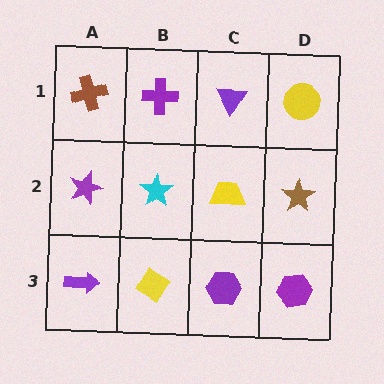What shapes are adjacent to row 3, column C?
A yellow trapezoid (row 2, column C), a yellow diamond (row 3, column B), a purple hexagon (row 3, column D).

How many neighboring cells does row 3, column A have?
2.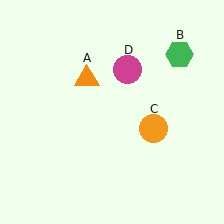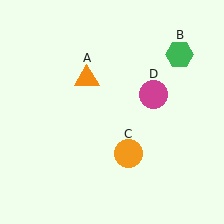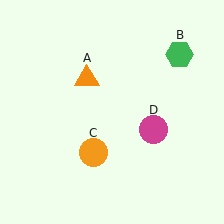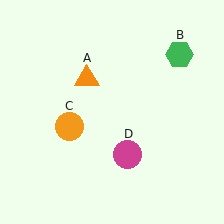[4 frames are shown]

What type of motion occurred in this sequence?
The orange circle (object C), magenta circle (object D) rotated clockwise around the center of the scene.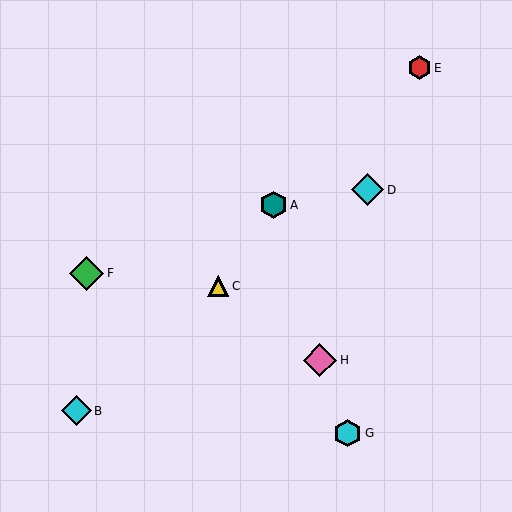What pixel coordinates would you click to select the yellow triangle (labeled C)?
Click at (218, 286) to select the yellow triangle C.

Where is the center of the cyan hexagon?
The center of the cyan hexagon is at (348, 433).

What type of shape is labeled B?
Shape B is a cyan diamond.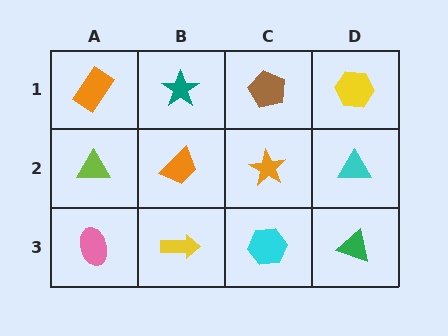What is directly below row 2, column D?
A green triangle.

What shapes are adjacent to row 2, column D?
A yellow hexagon (row 1, column D), a green triangle (row 3, column D), an orange star (row 2, column C).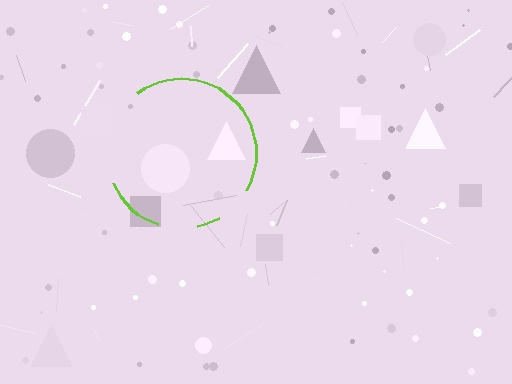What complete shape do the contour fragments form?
The contour fragments form a circle.